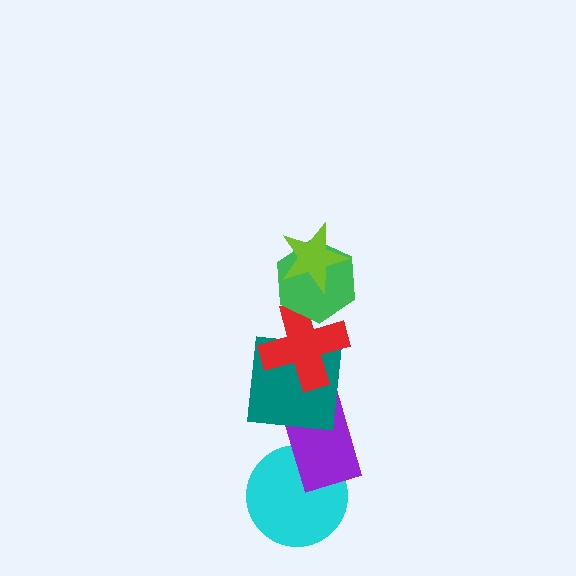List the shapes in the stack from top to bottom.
From top to bottom: the lime star, the green hexagon, the red cross, the teal square, the purple rectangle, the cyan circle.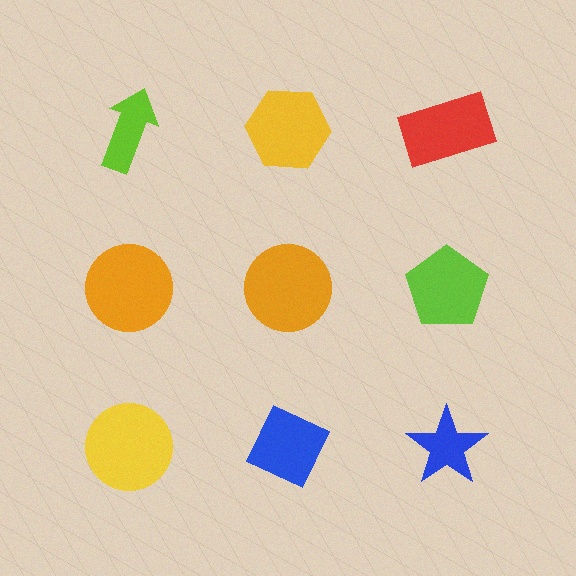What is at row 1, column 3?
A red rectangle.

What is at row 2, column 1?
An orange circle.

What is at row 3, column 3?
A blue star.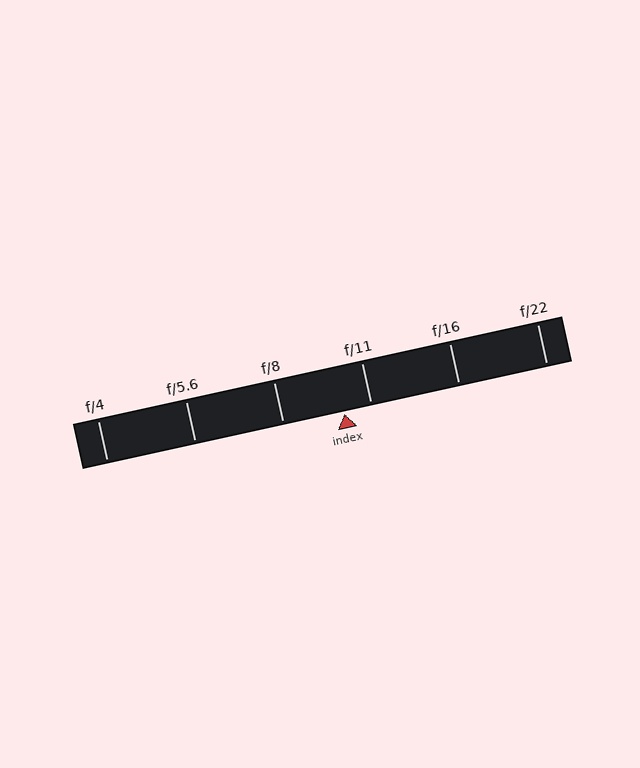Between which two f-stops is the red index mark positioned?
The index mark is between f/8 and f/11.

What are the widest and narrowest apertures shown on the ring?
The widest aperture shown is f/4 and the narrowest is f/22.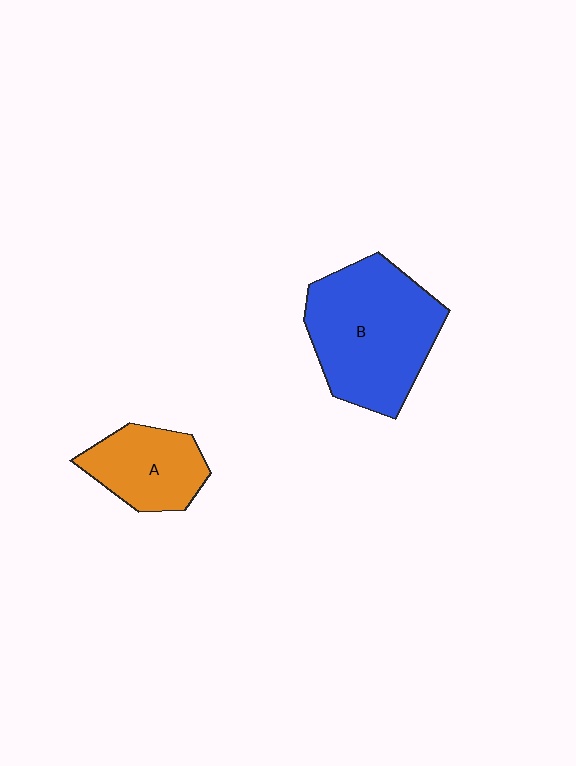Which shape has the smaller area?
Shape A (orange).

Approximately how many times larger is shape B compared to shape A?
Approximately 1.9 times.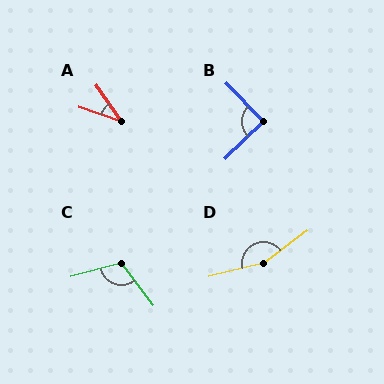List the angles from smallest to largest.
A (36°), B (90°), C (112°), D (157°).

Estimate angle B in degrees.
Approximately 90 degrees.